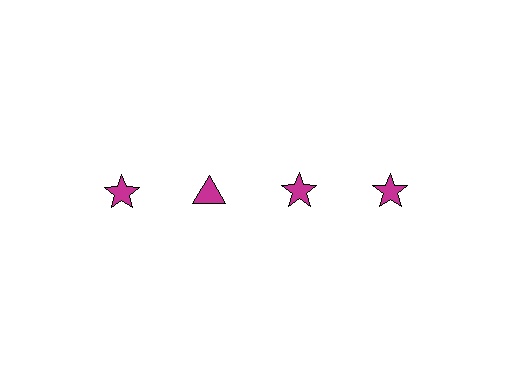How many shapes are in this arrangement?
There are 4 shapes arranged in a grid pattern.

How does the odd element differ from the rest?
It has a different shape: triangle instead of star.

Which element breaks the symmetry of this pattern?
The magenta triangle in the top row, second from left column breaks the symmetry. All other shapes are magenta stars.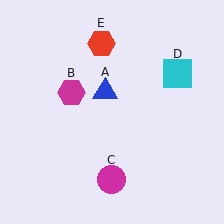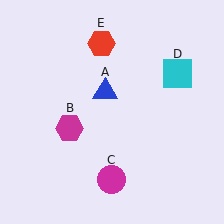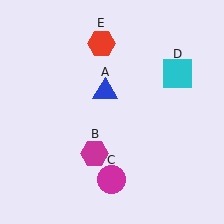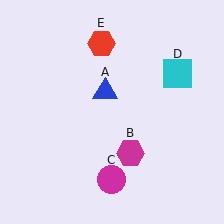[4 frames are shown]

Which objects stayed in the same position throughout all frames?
Blue triangle (object A) and magenta circle (object C) and cyan square (object D) and red hexagon (object E) remained stationary.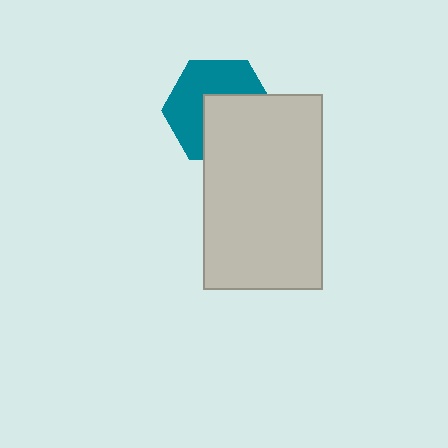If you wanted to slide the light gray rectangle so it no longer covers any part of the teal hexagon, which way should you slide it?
Slide it toward the lower-right — that is the most direct way to separate the two shapes.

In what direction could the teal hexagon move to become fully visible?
The teal hexagon could move toward the upper-left. That would shift it out from behind the light gray rectangle entirely.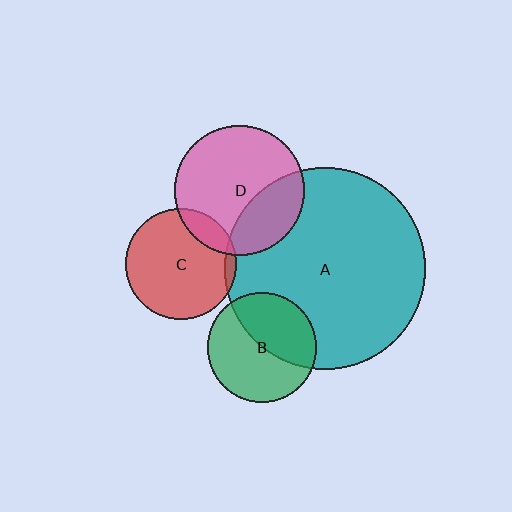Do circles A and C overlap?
Yes.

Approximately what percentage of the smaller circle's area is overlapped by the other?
Approximately 5%.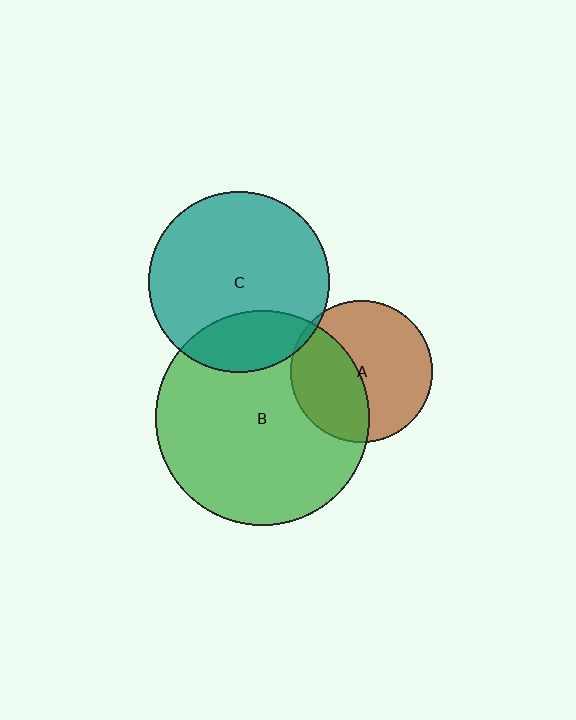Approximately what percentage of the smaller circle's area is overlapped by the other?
Approximately 20%.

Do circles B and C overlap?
Yes.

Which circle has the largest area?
Circle B (green).